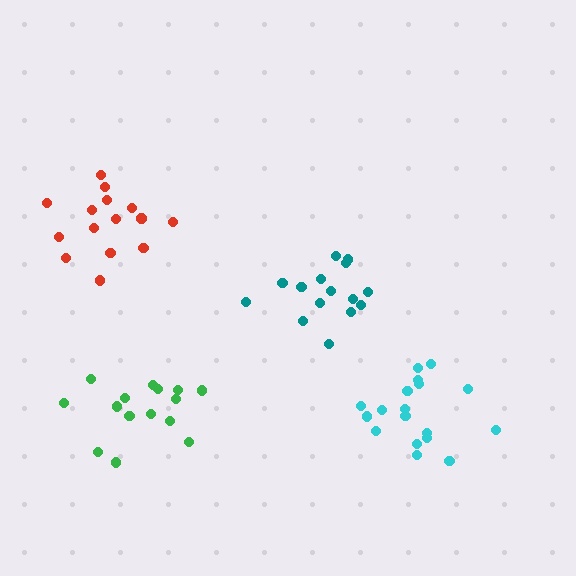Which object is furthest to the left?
The red cluster is leftmost.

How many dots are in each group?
Group 1: 15 dots, Group 2: 15 dots, Group 3: 15 dots, Group 4: 18 dots (63 total).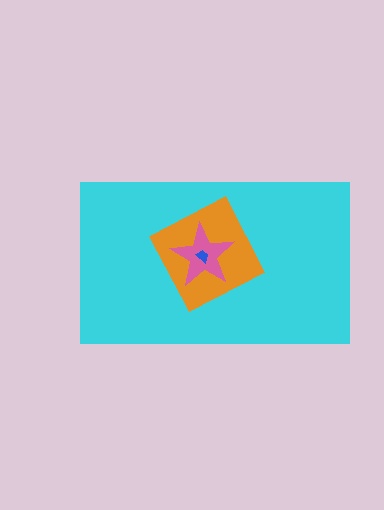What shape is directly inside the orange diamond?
The pink star.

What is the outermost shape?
The cyan rectangle.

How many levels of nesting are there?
4.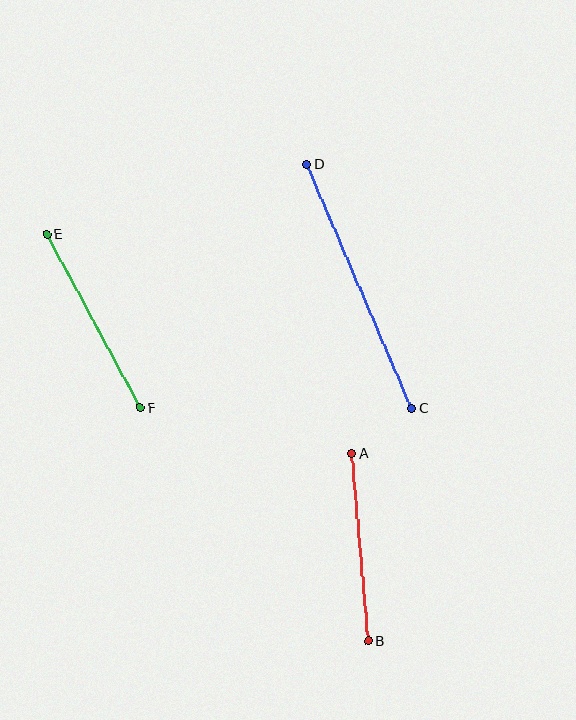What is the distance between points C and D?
The distance is approximately 266 pixels.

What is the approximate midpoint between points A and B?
The midpoint is at approximately (360, 548) pixels.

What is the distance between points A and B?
The distance is approximately 188 pixels.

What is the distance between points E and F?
The distance is approximately 197 pixels.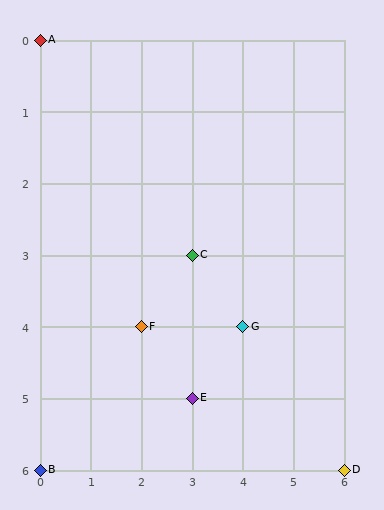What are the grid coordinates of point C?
Point C is at grid coordinates (3, 3).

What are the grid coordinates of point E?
Point E is at grid coordinates (3, 5).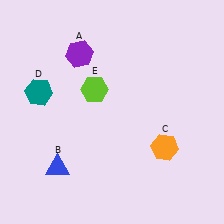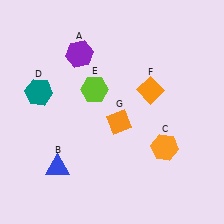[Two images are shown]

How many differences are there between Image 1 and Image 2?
There are 2 differences between the two images.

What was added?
An orange diamond (F), an orange diamond (G) were added in Image 2.